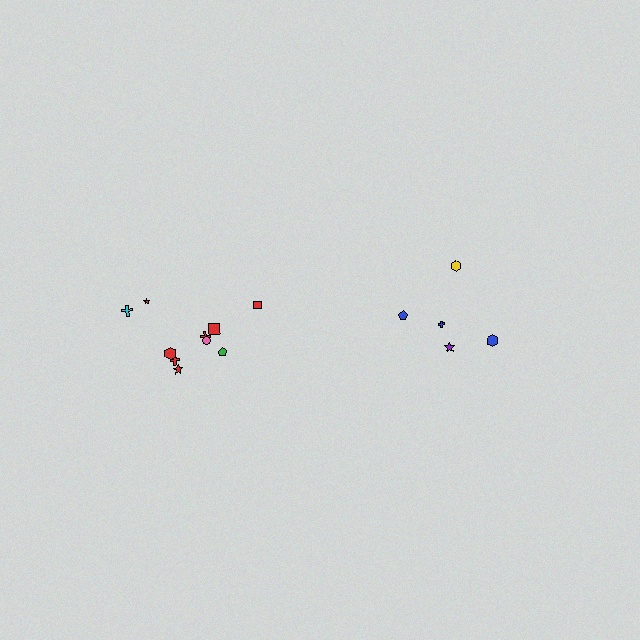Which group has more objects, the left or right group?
The left group.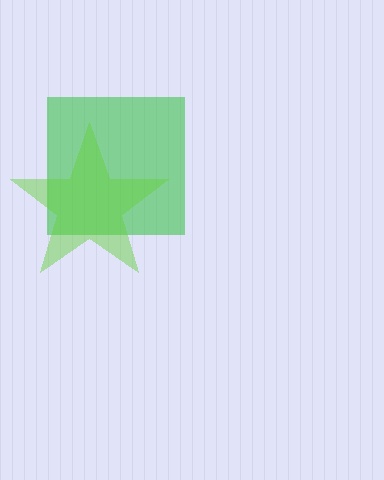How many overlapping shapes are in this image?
There are 2 overlapping shapes in the image.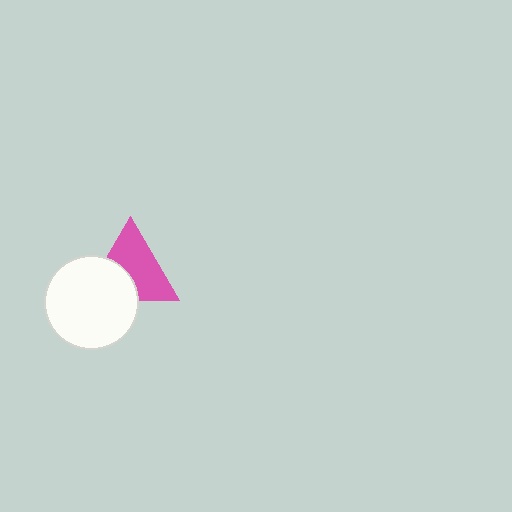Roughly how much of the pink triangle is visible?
About half of it is visible (roughly 62%).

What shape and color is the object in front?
The object in front is a white circle.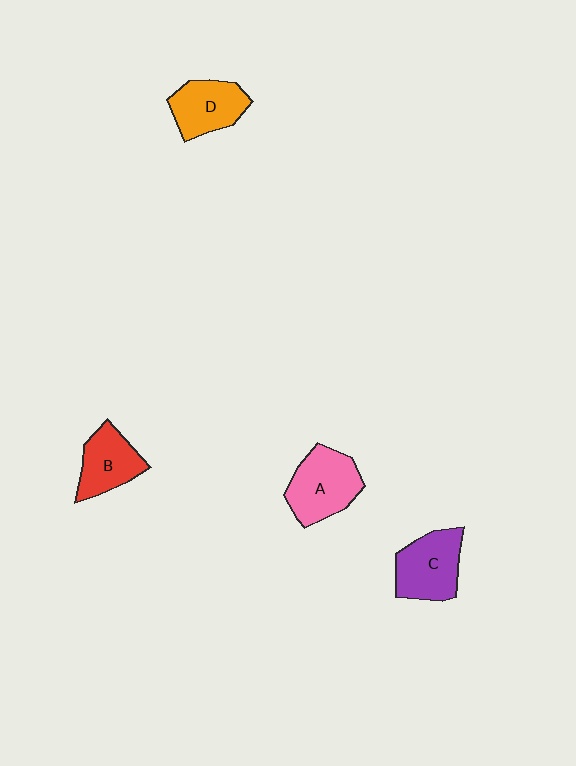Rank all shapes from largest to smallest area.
From largest to smallest: A (pink), C (purple), D (orange), B (red).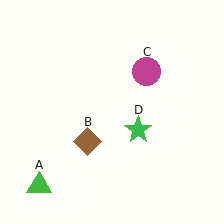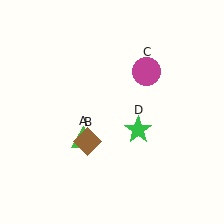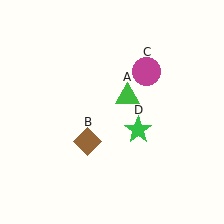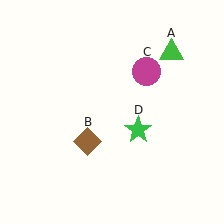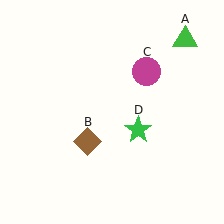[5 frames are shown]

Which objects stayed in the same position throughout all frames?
Brown diamond (object B) and magenta circle (object C) and green star (object D) remained stationary.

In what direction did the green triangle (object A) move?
The green triangle (object A) moved up and to the right.